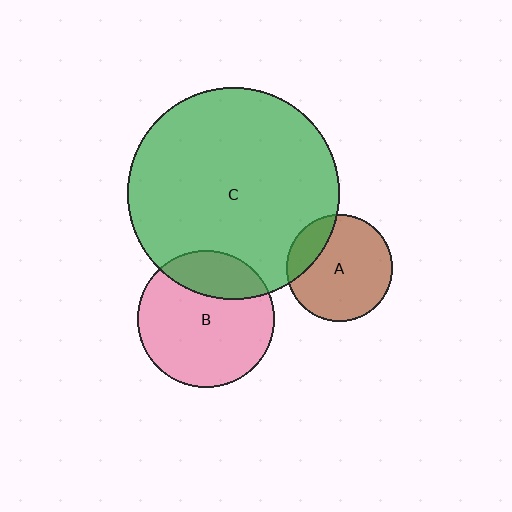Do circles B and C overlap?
Yes.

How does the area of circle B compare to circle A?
Approximately 1.7 times.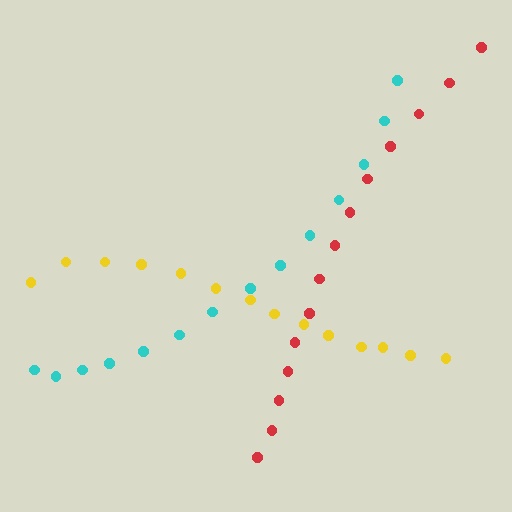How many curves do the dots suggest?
There are 3 distinct paths.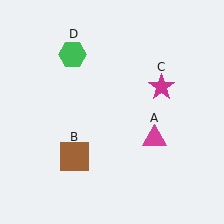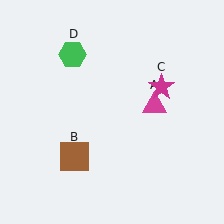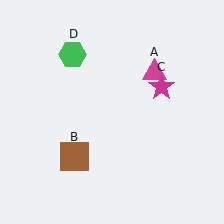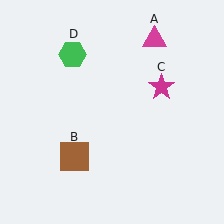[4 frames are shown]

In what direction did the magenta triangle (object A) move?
The magenta triangle (object A) moved up.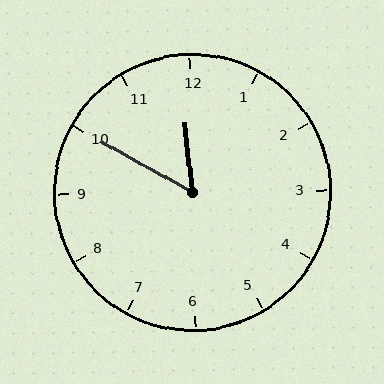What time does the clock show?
11:50.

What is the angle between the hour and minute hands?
Approximately 55 degrees.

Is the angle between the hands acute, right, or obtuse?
It is acute.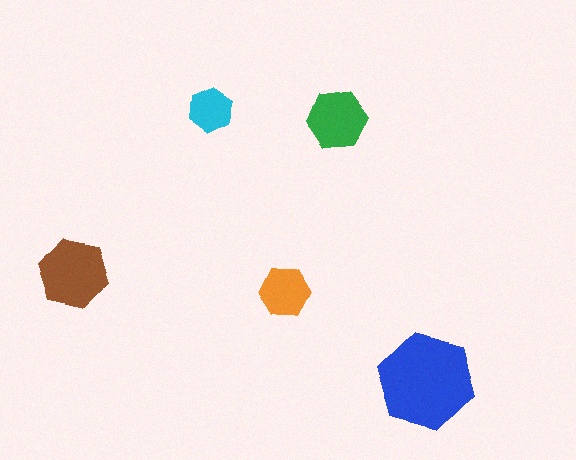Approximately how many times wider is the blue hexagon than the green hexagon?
About 1.5 times wider.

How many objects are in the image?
There are 5 objects in the image.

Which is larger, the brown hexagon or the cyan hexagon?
The brown one.